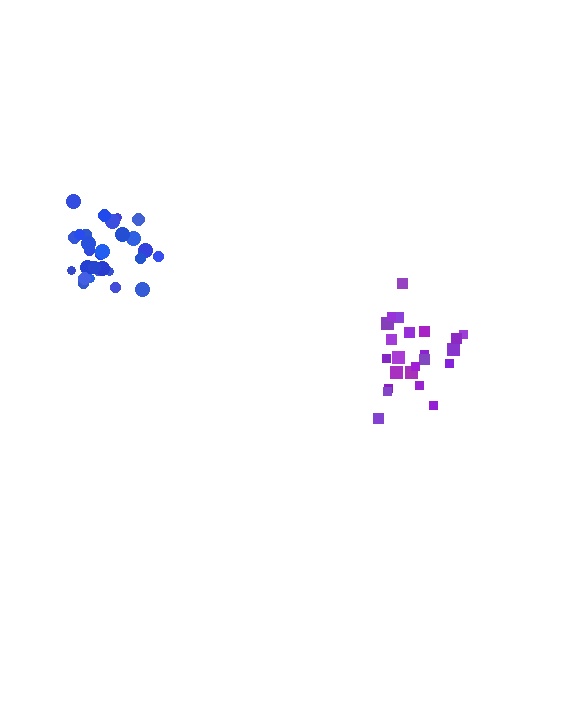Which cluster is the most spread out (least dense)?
Purple.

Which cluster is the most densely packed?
Blue.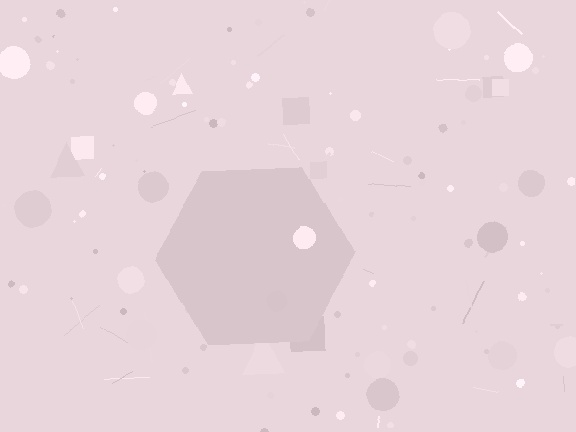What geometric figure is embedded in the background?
A hexagon is embedded in the background.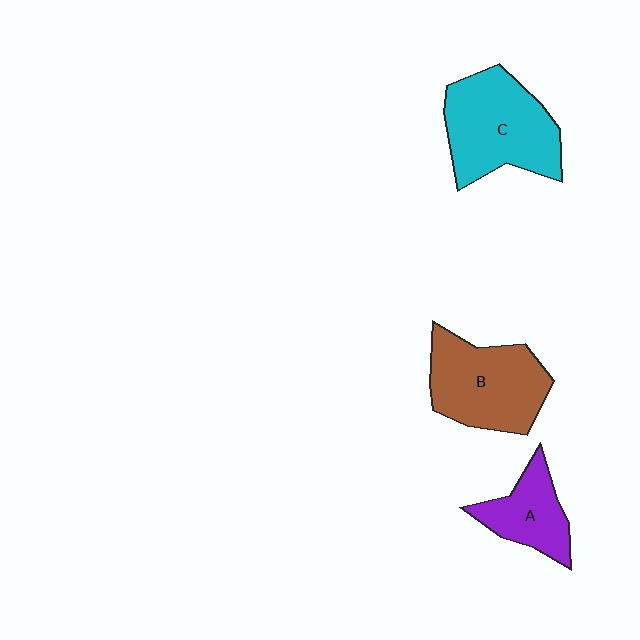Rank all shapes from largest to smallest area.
From largest to smallest: C (cyan), B (brown), A (purple).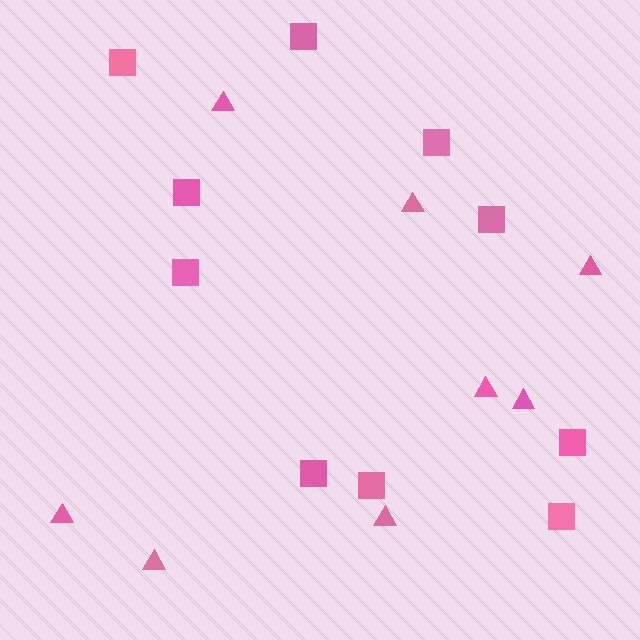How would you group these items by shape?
There are 2 groups: one group of triangles (8) and one group of squares (10).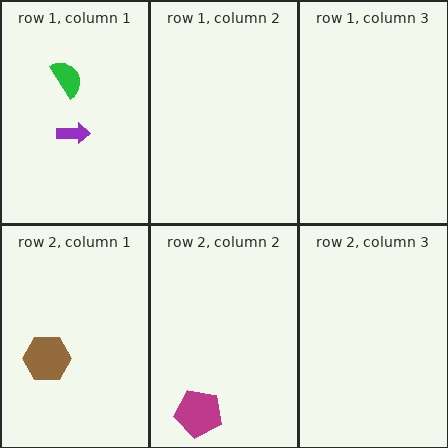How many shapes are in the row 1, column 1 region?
2.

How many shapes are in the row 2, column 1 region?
1.